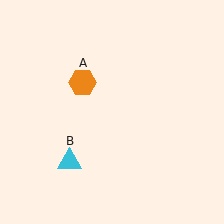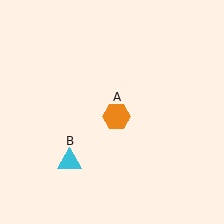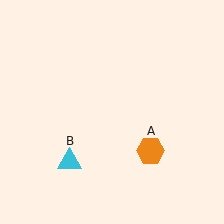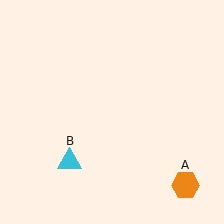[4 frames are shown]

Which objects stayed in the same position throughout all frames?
Cyan triangle (object B) remained stationary.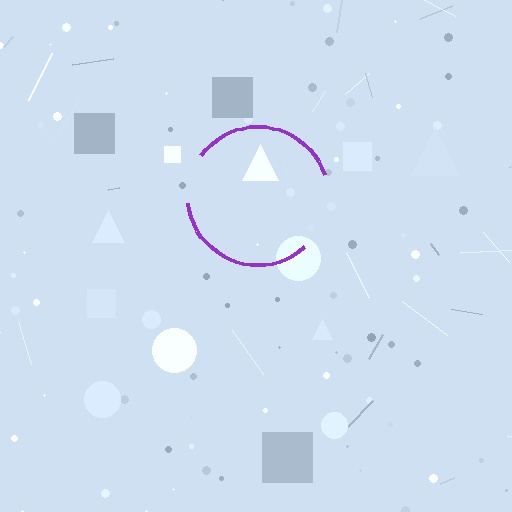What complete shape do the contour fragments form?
The contour fragments form a circle.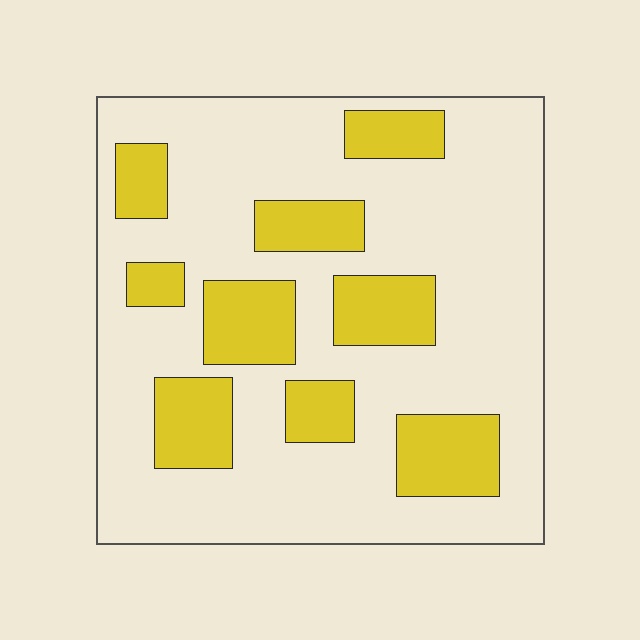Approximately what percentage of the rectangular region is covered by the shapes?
Approximately 25%.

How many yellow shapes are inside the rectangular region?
9.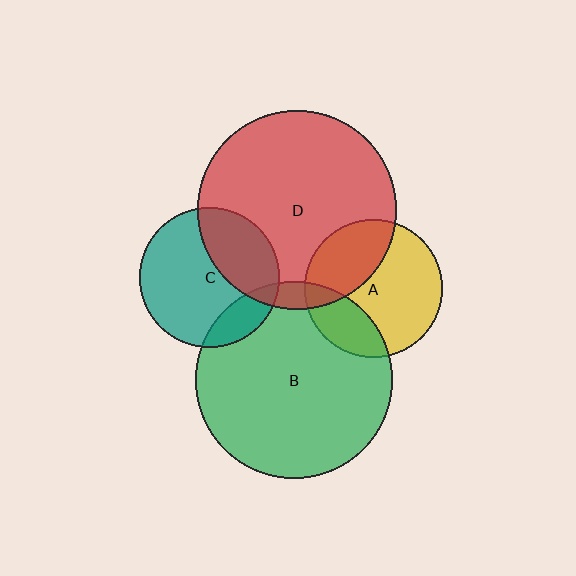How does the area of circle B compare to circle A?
Approximately 2.0 times.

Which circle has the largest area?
Circle D (red).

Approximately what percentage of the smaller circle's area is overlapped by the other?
Approximately 5%.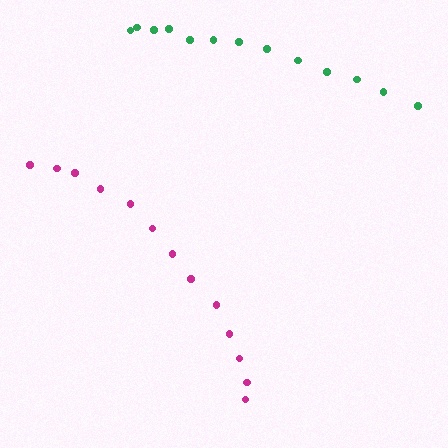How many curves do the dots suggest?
There are 2 distinct paths.